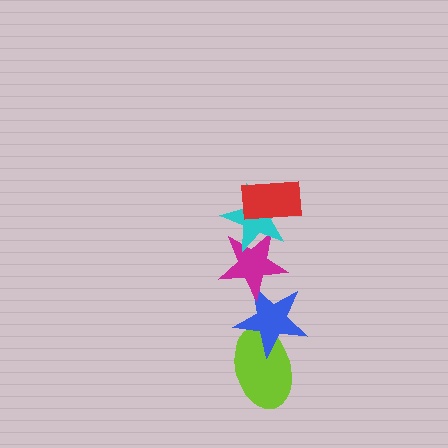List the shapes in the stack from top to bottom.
From top to bottom: the red rectangle, the cyan star, the magenta star, the blue star, the lime ellipse.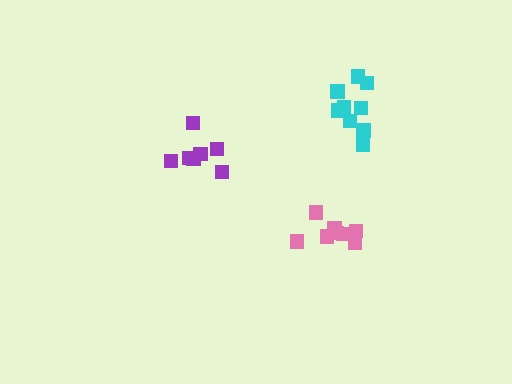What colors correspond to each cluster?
The clusters are colored: purple, cyan, pink.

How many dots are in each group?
Group 1: 7 dots, Group 2: 9 dots, Group 3: 8 dots (24 total).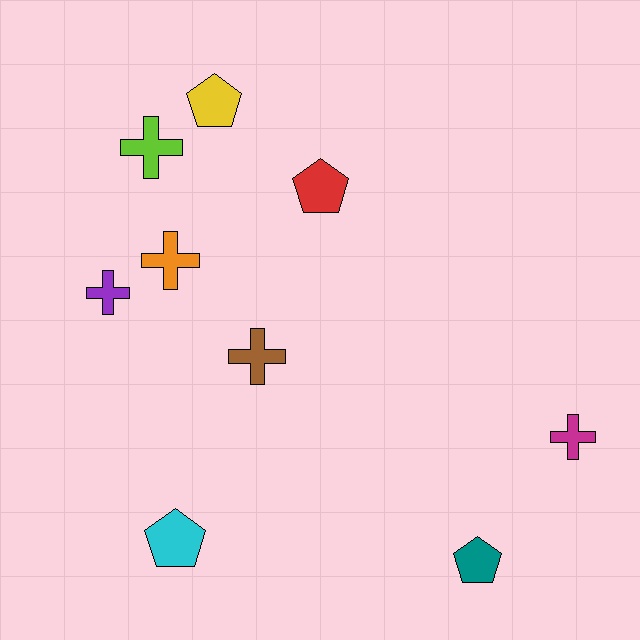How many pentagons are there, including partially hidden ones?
There are 4 pentagons.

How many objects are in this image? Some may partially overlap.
There are 9 objects.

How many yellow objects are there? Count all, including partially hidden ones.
There is 1 yellow object.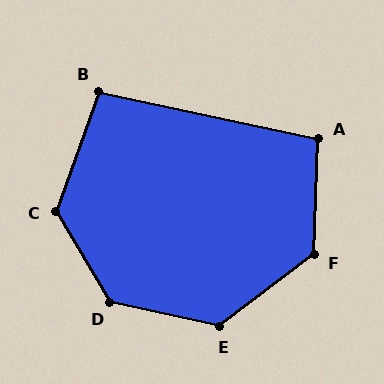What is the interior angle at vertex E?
Approximately 130 degrees (obtuse).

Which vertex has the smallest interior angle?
B, at approximately 97 degrees.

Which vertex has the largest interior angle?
D, at approximately 133 degrees.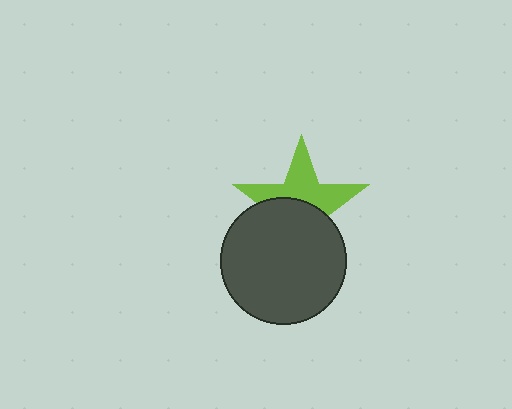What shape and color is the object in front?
The object in front is a dark gray circle.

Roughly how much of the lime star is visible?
About half of it is visible (roughly 49%).